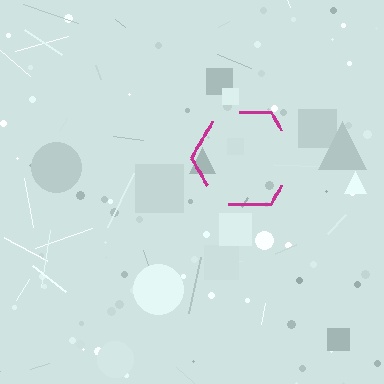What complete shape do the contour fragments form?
The contour fragments form a hexagon.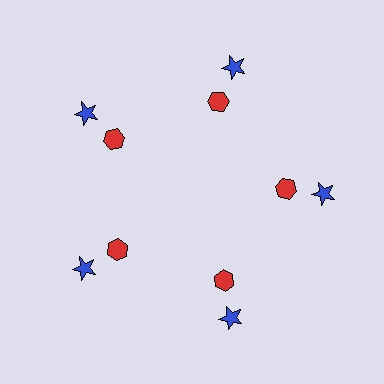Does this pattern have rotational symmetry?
Yes, this pattern has 5-fold rotational symmetry. It looks the same after rotating 72 degrees around the center.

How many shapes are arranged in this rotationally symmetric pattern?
There are 10 shapes, arranged in 5 groups of 2.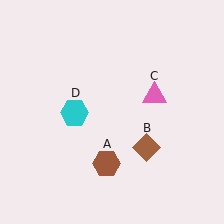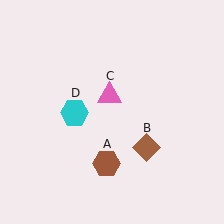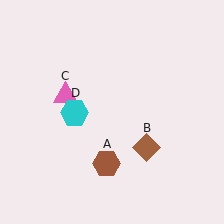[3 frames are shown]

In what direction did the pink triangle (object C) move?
The pink triangle (object C) moved left.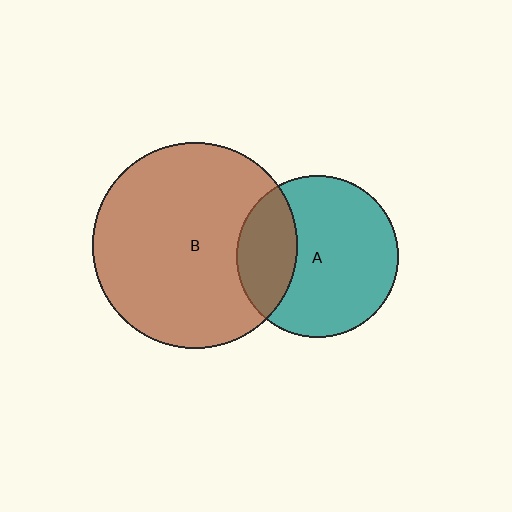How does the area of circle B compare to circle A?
Approximately 1.6 times.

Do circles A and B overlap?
Yes.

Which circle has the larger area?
Circle B (brown).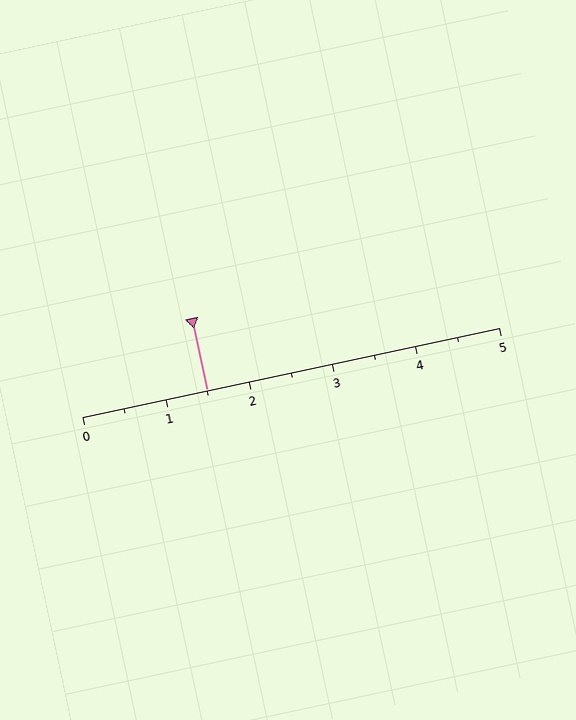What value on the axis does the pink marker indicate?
The marker indicates approximately 1.5.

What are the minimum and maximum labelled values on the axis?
The axis runs from 0 to 5.